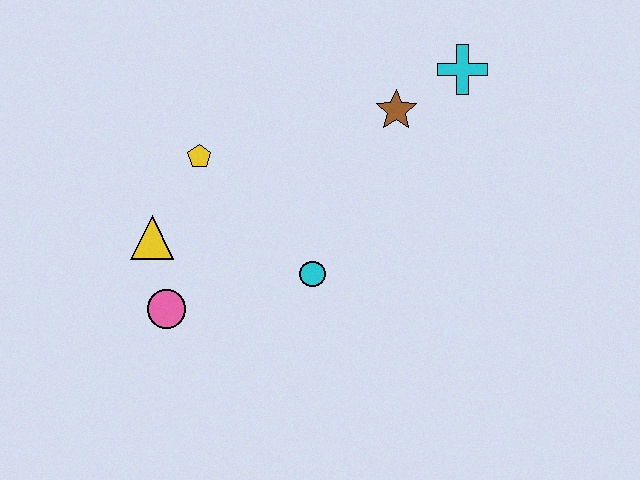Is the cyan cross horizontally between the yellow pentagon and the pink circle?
No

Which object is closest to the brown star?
The cyan cross is closest to the brown star.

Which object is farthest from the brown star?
The pink circle is farthest from the brown star.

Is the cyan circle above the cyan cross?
No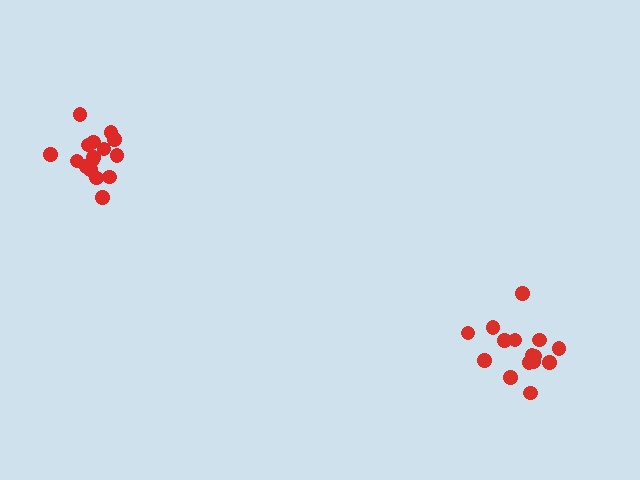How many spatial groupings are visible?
There are 2 spatial groupings.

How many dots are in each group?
Group 1: 16 dots, Group 2: 15 dots (31 total).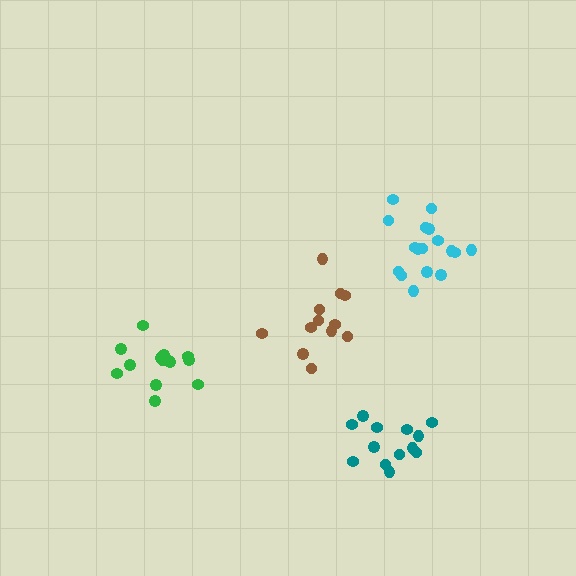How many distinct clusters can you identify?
There are 4 distinct clusters.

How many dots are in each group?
Group 1: 17 dots, Group 2: 14 dots, Group 3: 12 dots, Group 4: 13 dots (56 total).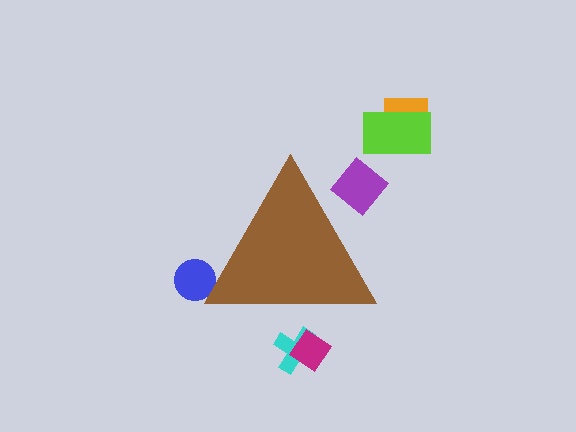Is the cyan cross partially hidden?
Yes, the cyan cross is partially hidden behind the brown triangle.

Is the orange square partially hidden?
No, the orange square is fully visible.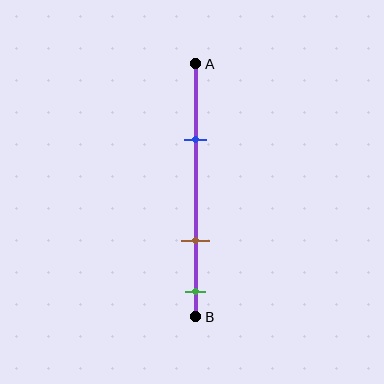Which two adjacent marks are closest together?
The brown and green marks are the closest adjacent pair.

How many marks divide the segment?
There are 3 marks dividing the segment.